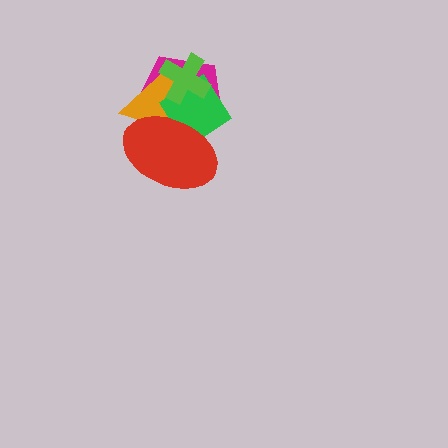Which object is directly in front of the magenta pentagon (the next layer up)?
The orange triangle is directly in front of the magenta pentagon.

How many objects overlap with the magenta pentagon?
4 objects overlap with the magenta pentagon.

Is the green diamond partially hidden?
Yes, it is partially covered by another shape.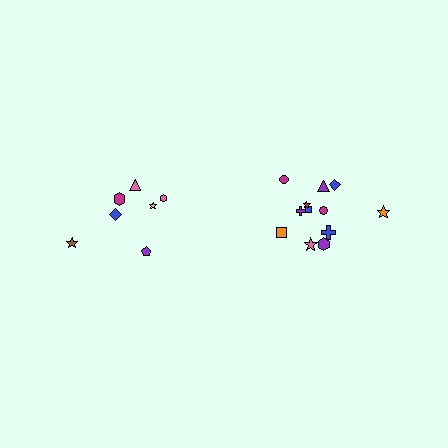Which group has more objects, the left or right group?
The right group.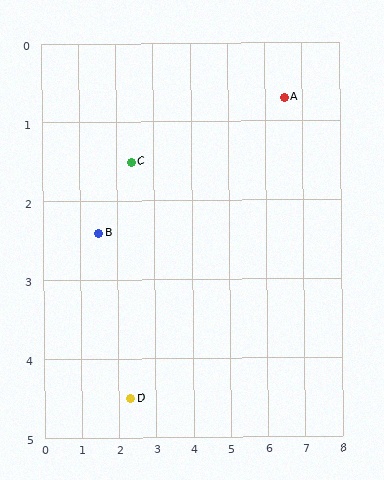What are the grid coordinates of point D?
Point D is at approximately (2.3, 4.5).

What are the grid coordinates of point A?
Point A is at approximately (6.5, 0.7).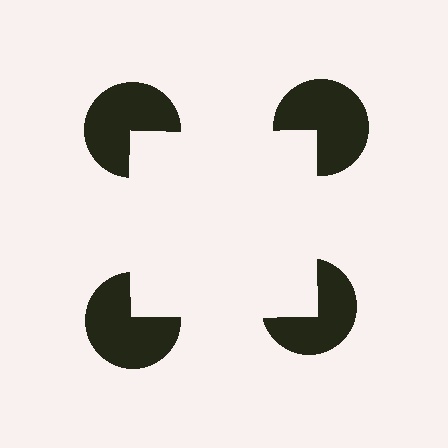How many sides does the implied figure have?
4 sides.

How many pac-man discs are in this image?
There are 4 — one at each vertex of the illusory square.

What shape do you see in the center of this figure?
An illusory square — its edges are inferred from the aligned wedge cuts in the pac-man discs, not physically drawn.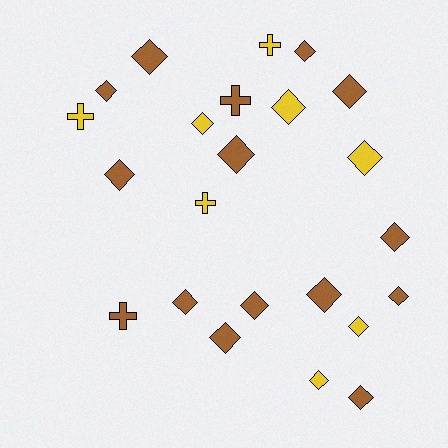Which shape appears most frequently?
Diamond, with 18 objects.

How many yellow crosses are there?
There are 3 yellow crosses.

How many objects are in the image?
There are 23 objects.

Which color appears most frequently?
Brown, with 15 objects.